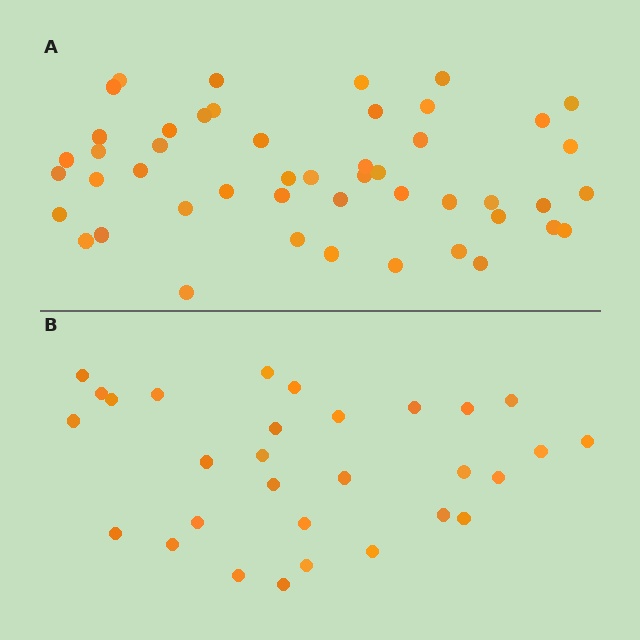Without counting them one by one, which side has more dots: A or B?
Region A (the top region) has more dots.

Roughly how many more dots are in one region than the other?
Region A has approximately 20 more dots than region B.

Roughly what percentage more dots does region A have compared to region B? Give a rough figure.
About 60% more.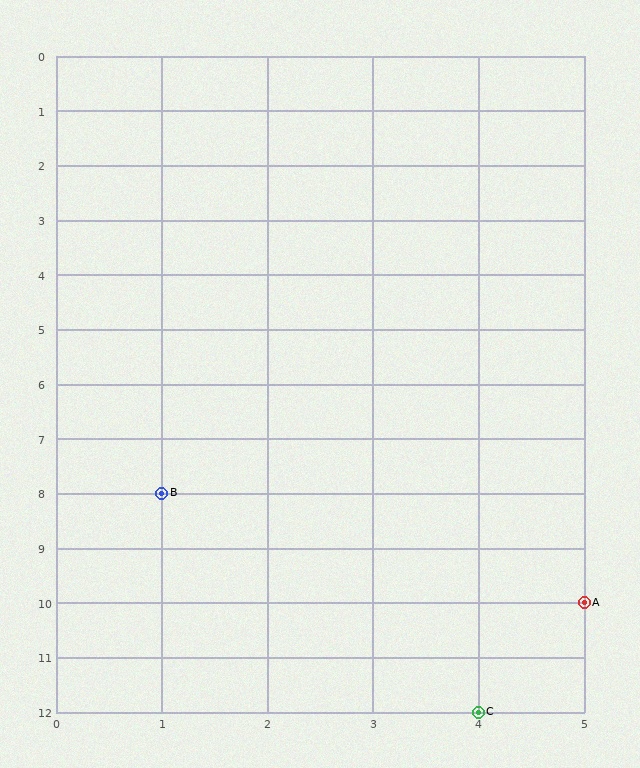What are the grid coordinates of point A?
Point A is at grid coordinates (5, 10).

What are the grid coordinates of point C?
Point C is at grid coordinates (4, 12).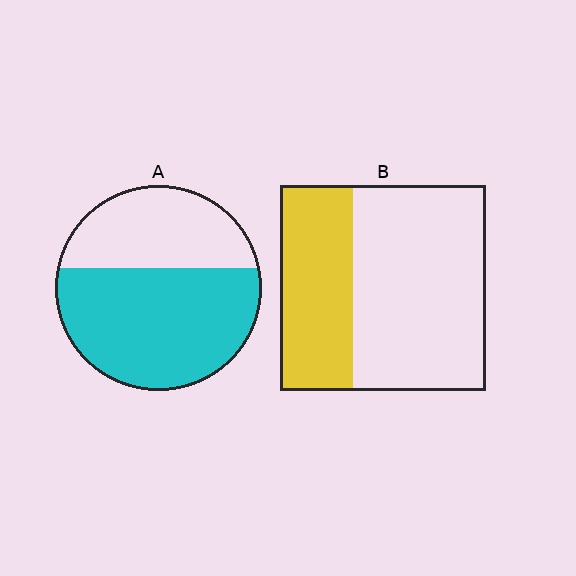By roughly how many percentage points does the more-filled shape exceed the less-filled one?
By roughly 25 percentage points (A over B).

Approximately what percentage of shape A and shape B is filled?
A is approximately 60% and B is approximately 35%.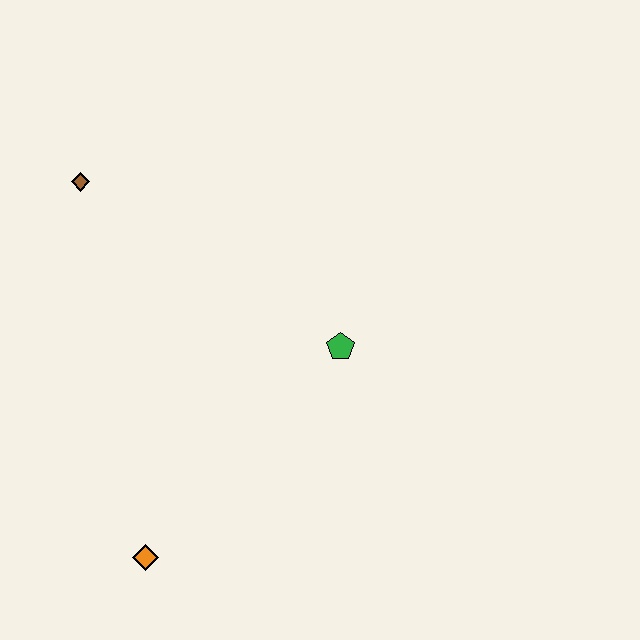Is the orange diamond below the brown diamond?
Yes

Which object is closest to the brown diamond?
The green pentagon is closest to the brown diamond.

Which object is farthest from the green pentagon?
The brown diamond is farthest from the green pentagon.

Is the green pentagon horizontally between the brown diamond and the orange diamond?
No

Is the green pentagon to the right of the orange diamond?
Yes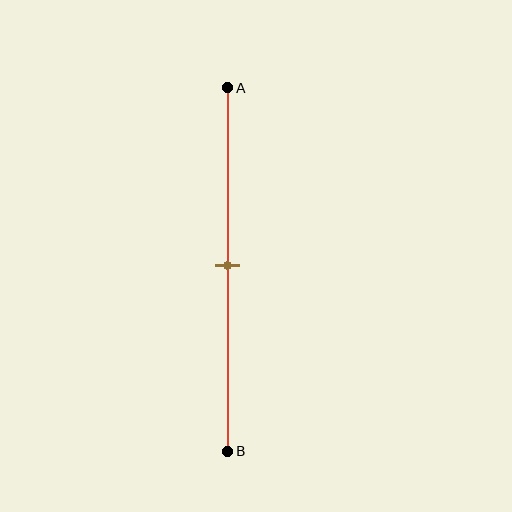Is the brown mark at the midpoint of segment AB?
Yes, the mark is approximately at the midpoint.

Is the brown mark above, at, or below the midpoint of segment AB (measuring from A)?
The brown mark is approximately at the midpoint of segment AB.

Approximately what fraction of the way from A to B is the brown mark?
The brown mark is approximately 50% of the way from A to B.